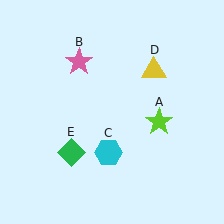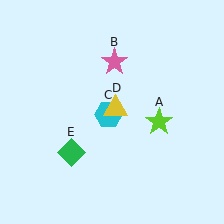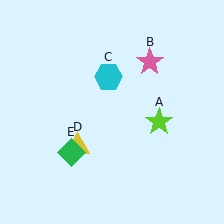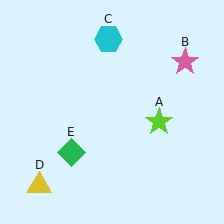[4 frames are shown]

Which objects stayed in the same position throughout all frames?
Lime star (object A) and green diamond (object E) remained stationary.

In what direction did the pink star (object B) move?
The pink star (object B) moved right.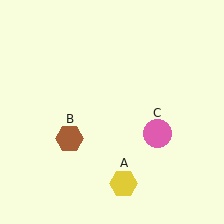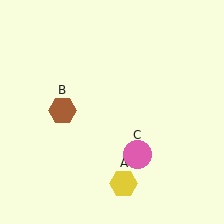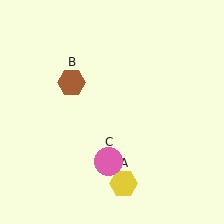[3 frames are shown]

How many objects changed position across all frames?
2 objects changed position: brown hexagon (object B), pink circle (object C).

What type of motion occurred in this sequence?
The brown hexagon (object B), pink circle (object C) rotated clockwise around the center of the scene.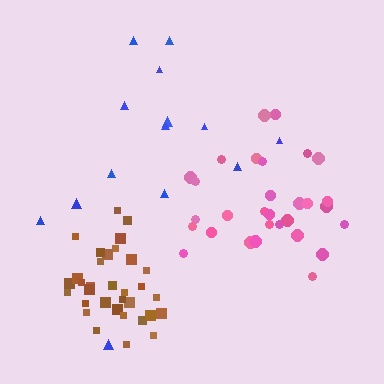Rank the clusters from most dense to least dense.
brown, pink, blue.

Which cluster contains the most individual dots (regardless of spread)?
Brown (33).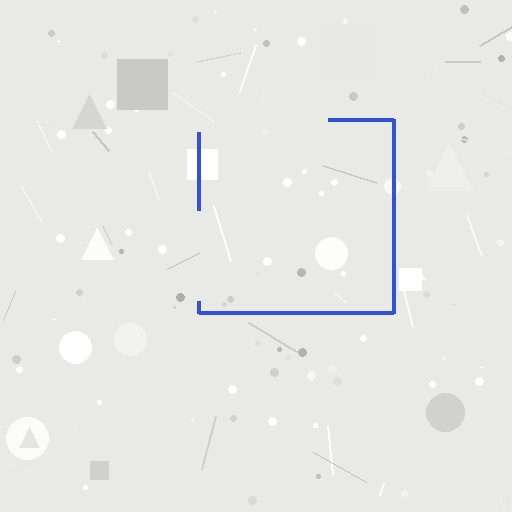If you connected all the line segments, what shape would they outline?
They would outline a square.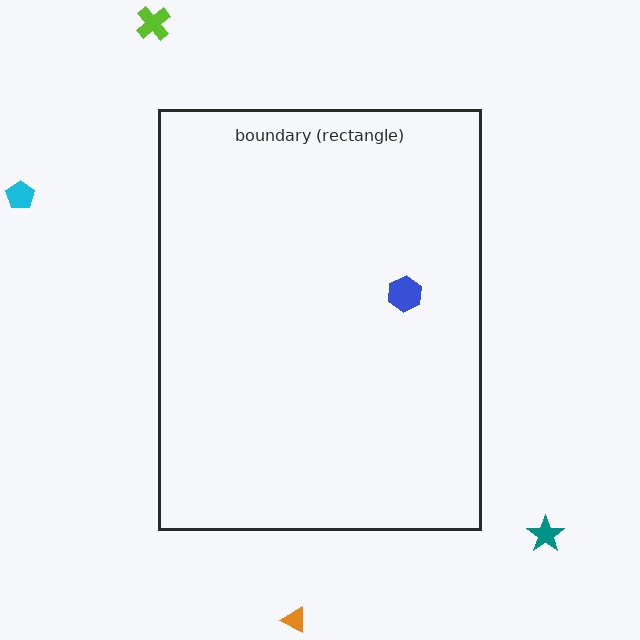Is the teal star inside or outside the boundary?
Outside.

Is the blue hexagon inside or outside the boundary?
Inside.